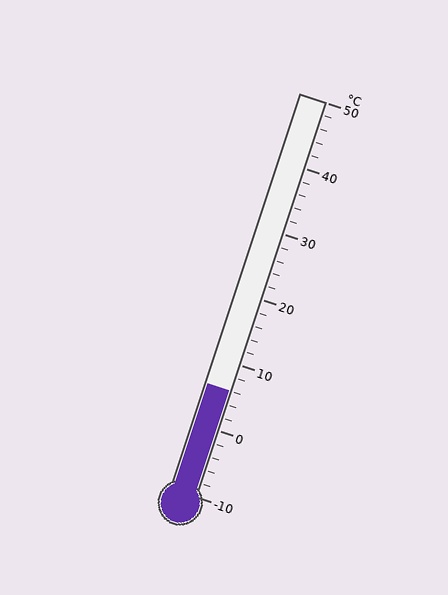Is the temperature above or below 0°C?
The temperature is above 0°C.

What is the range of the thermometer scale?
The thermometer scale ranges from -10°C to 50°C.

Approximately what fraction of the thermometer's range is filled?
The thermometer is filled to approximately 25% of its range.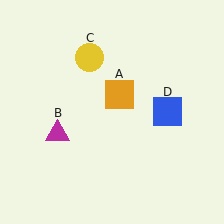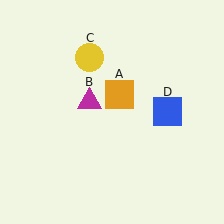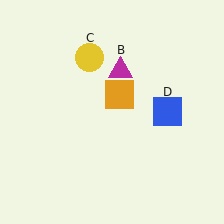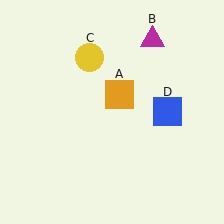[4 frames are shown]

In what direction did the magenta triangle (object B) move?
The magenta triangle (object B) moved up and to the right.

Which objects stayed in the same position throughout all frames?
Orange square (object A) and yellow circle (object C) and blue square (object D) remained stationary.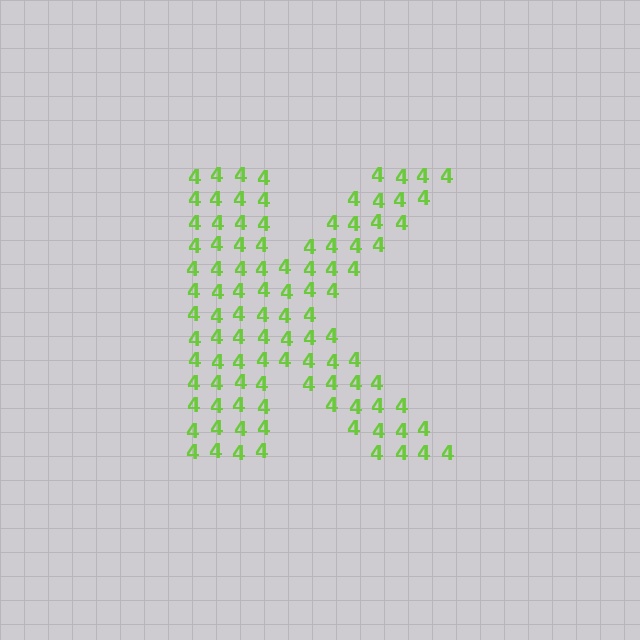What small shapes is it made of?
It is made of small digit 4's.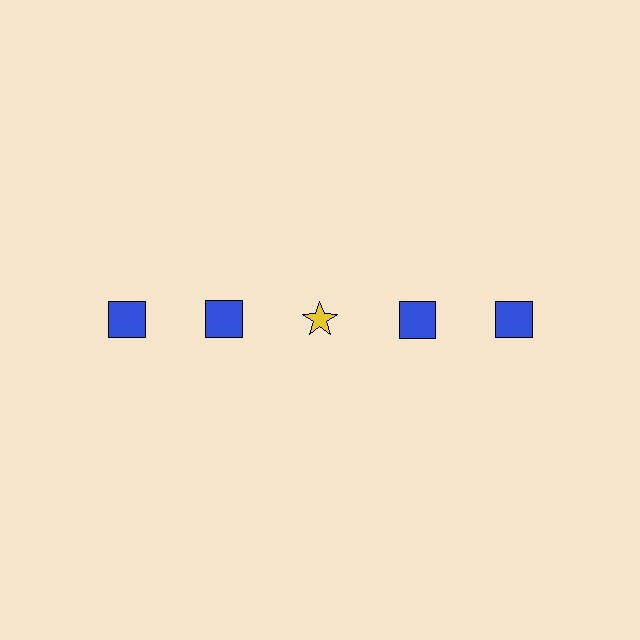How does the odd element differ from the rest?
It differs in both color (yellow instead of blue) and shape (star instead of square).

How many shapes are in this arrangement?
There are 5 shapes arranged in a grid pattern.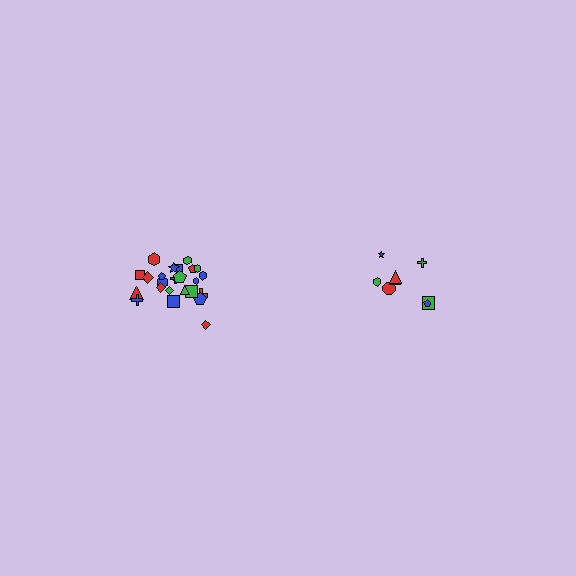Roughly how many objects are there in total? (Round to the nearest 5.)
Roughly 35 objects in total.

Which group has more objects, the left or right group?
The left group.